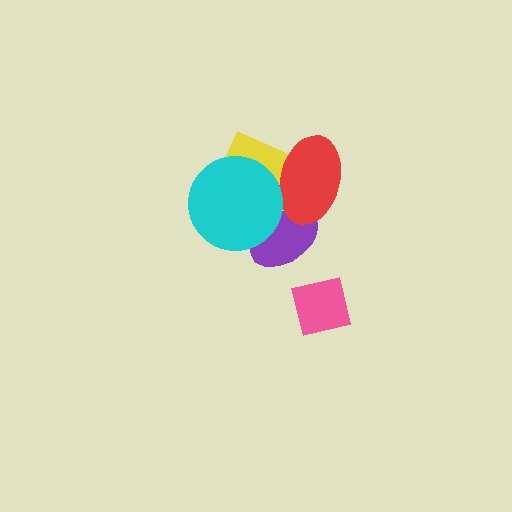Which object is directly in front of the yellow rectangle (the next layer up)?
The red ellipse is directly in front of the yellow rectangle.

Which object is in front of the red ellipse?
The cyan circle is in front of the red ellipse.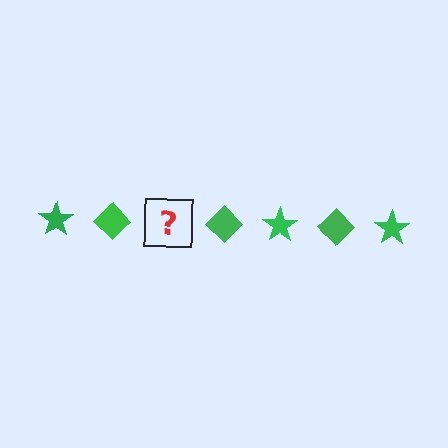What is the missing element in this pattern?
The missing element is a green star.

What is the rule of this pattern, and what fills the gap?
The rule is that the pattern cycles through star, diamond shapes in green. The gap should be filled with a green star.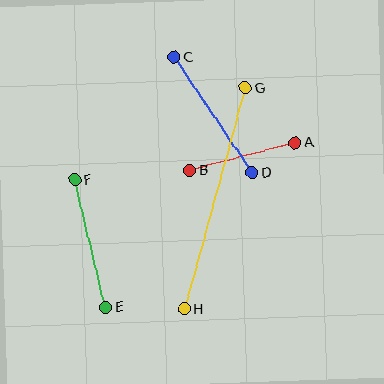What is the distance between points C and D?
The distance is approximately 139 pixels.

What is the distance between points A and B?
The distance is approximately 109 pixels.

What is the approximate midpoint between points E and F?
The midpoint is at approximately (90, 244) pixels.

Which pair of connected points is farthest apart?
Points G and H are farthest apart.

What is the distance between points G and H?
The distance is approximately 230 pixels.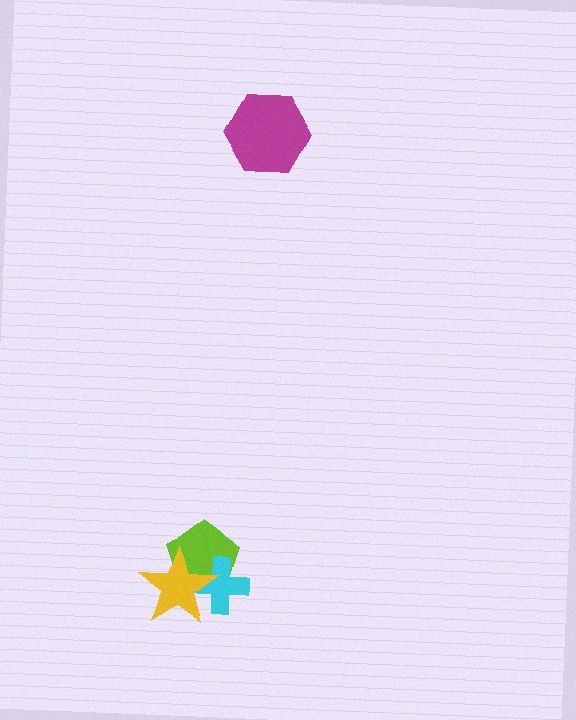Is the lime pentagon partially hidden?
Yes, it is partially covered by another shape.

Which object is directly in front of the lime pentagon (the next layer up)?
The cyan cross is directly in front of the lime pentagon.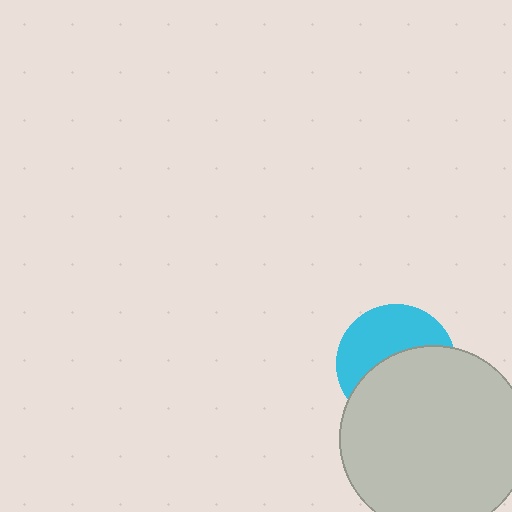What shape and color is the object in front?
The object in front is a light gray circle.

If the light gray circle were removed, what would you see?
You would see the complete cyan circle.